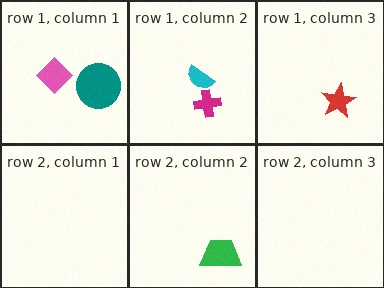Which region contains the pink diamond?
The row 1, column 1 region.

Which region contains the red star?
The row 1, column 3 region.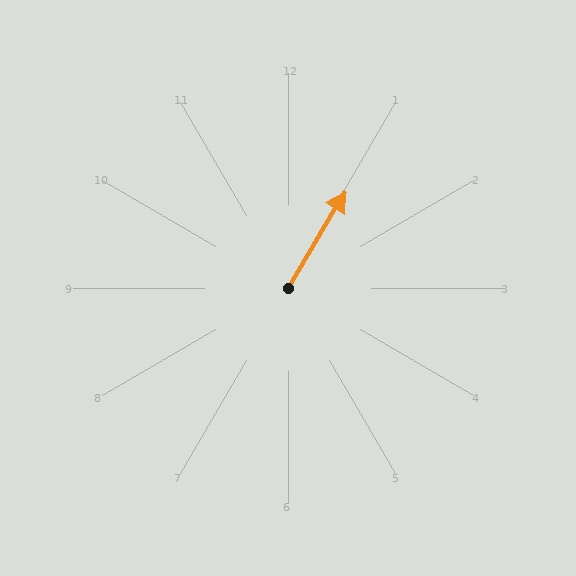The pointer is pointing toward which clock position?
Roughly 1 o'clock.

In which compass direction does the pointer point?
Northeast.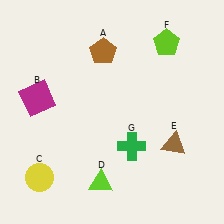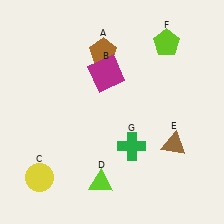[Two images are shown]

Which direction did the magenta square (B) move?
The magenta square (B) moved right.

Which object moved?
The magenta square (B) moved right.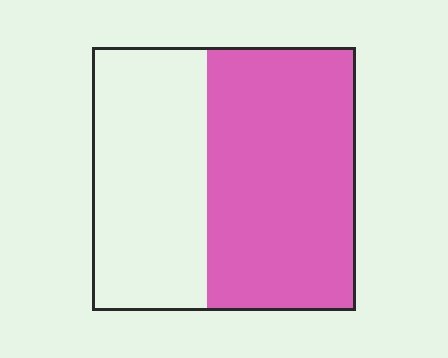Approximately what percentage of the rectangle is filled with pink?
Approximately 55%.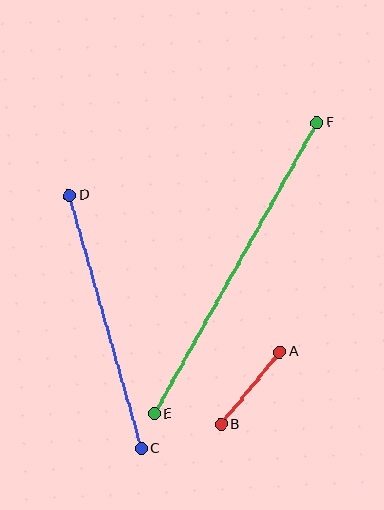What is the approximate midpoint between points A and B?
The midpoint is at approximately (250, 388) pixels.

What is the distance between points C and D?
The distance is approximately 263 pixels.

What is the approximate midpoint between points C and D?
The midpoint is at approximately (105, 322) pixels.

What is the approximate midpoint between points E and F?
The midpoint is at approximately (236, 268) pixels.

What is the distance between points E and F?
The distance is approximately 333 pixels.